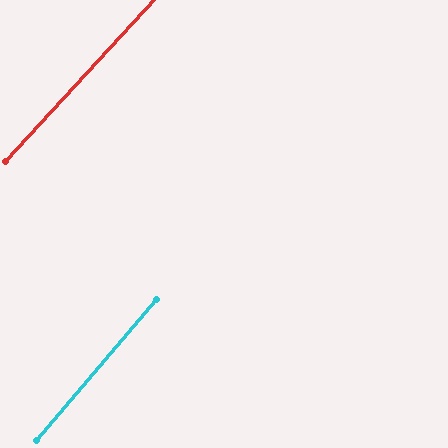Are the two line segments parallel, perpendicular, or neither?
Parallel — their directions differ by only 2.0°.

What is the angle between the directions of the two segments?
Approximately 2 degrees.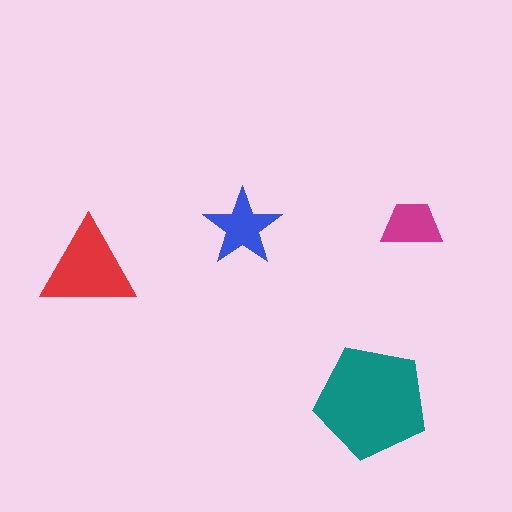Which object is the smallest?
The magenta trapezoid.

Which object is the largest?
The teal pentagon.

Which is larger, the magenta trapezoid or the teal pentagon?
The teal pentagon.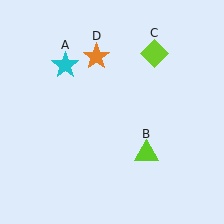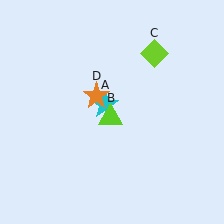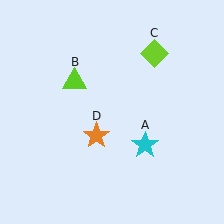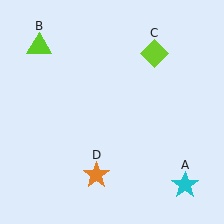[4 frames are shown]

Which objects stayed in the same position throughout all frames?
Lime diamond (object C) remained stationary.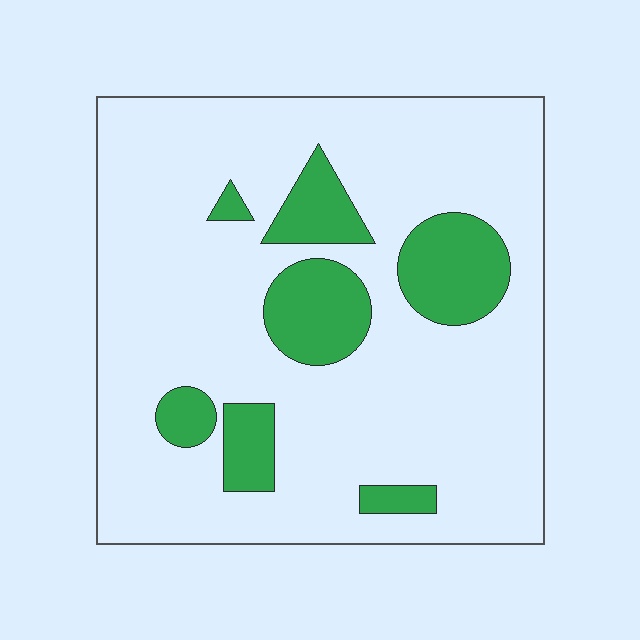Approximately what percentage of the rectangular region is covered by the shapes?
Approximately 20%.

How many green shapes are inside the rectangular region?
7.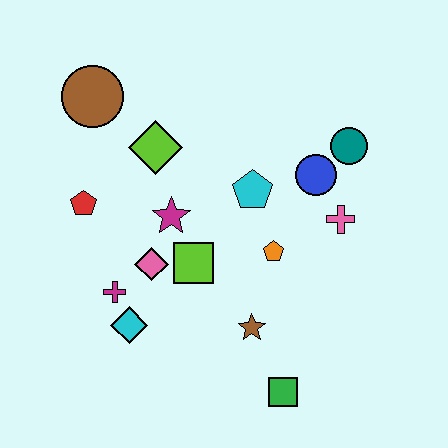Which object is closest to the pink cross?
The blue circle is closest to the pink cross.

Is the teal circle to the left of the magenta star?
No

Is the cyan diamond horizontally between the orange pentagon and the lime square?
No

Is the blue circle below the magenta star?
No